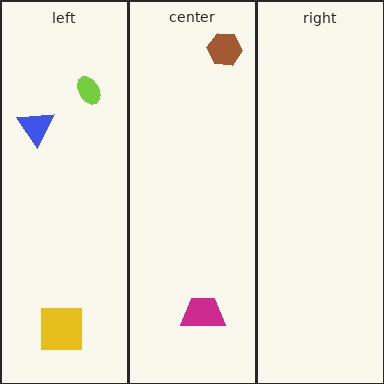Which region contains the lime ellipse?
The left region.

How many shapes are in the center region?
2.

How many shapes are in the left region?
3.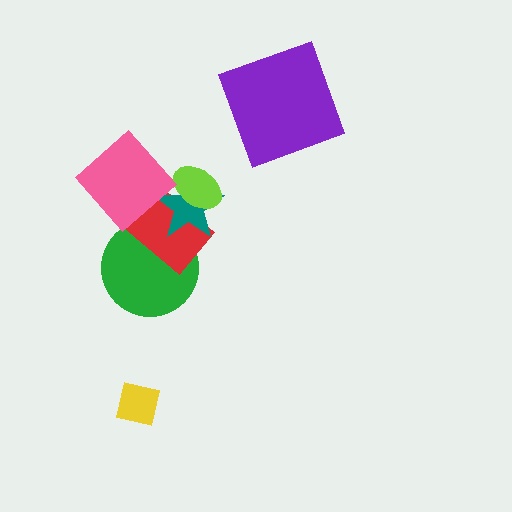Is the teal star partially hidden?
Yes, it is partially covered by another shape.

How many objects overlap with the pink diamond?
1 object overlaps with the pink diamond.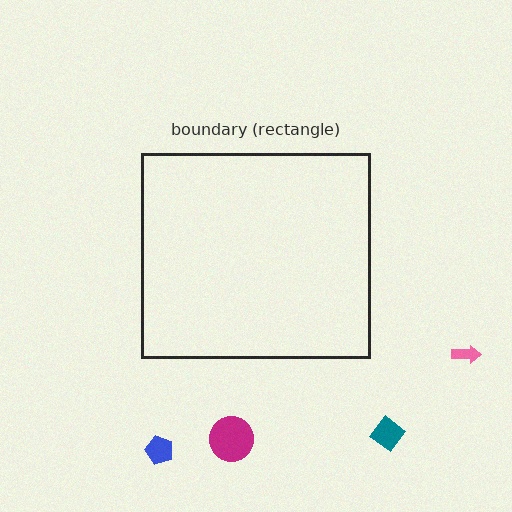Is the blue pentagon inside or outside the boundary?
Outside.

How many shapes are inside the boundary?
0 inside, 4 outside.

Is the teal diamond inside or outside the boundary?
Outside.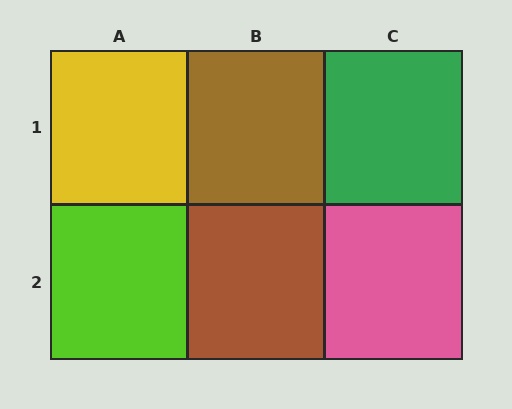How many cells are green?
1 cell is green.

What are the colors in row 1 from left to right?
Yellow, brown, green.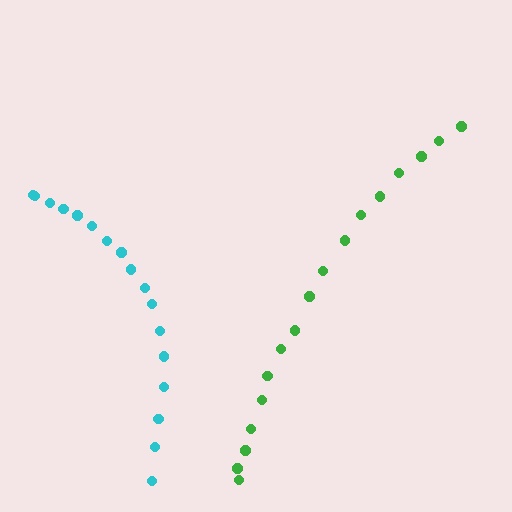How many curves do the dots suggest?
There are 2 distinct paths.